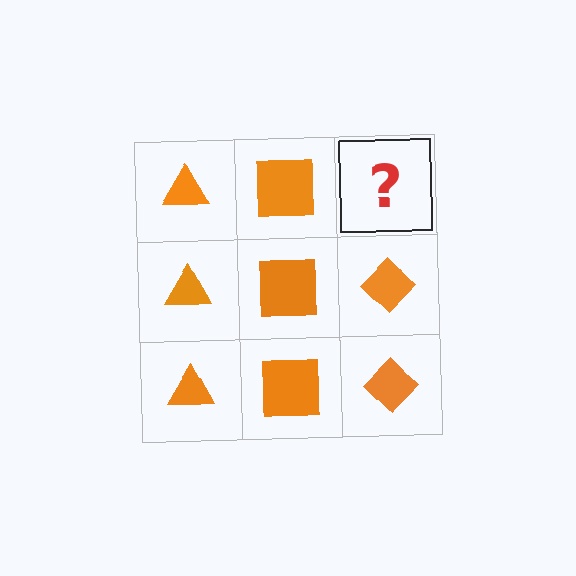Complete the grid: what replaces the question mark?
The question mark should be replaced with an orange diamond.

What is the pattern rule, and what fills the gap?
The rule is that each column has a consistent shape. The gap should be filled with an orange diamond.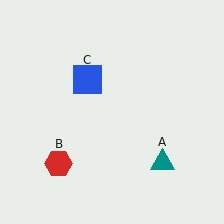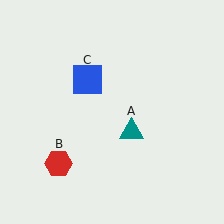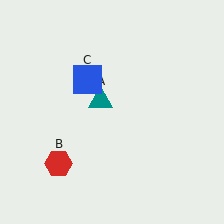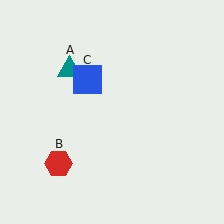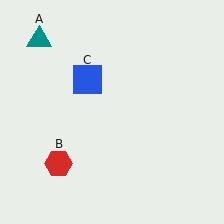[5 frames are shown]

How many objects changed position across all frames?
1 object changed position: teal triangle (object A).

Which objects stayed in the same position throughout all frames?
Red hexagon (object B) and blue square (object C) remained stationary.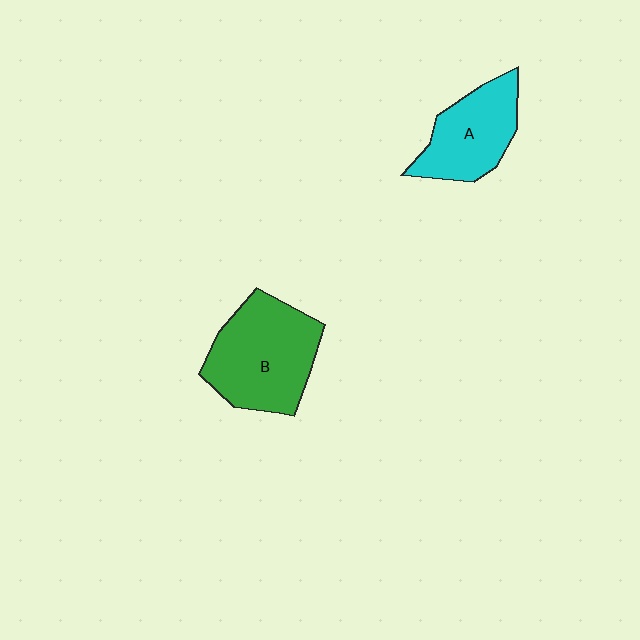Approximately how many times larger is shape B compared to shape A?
Approximately 1.4 times.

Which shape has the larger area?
Shape B (green).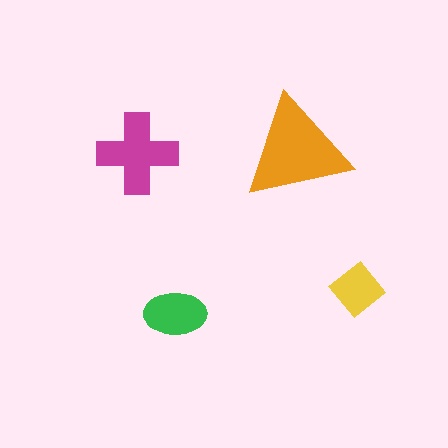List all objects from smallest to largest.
The yellow diamond, the green ellipse, the magenta cross, the orange triangle.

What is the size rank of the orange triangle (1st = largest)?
1st.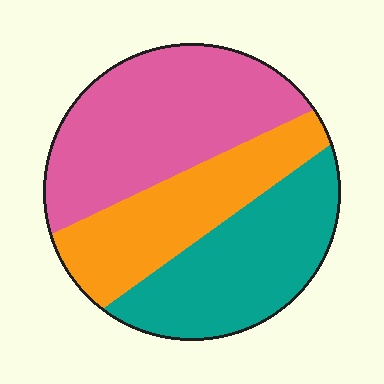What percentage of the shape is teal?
Teal covers around 30% of the shape.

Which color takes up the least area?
Orange, at roughly 25%.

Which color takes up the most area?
Pink, at roughly 40%.